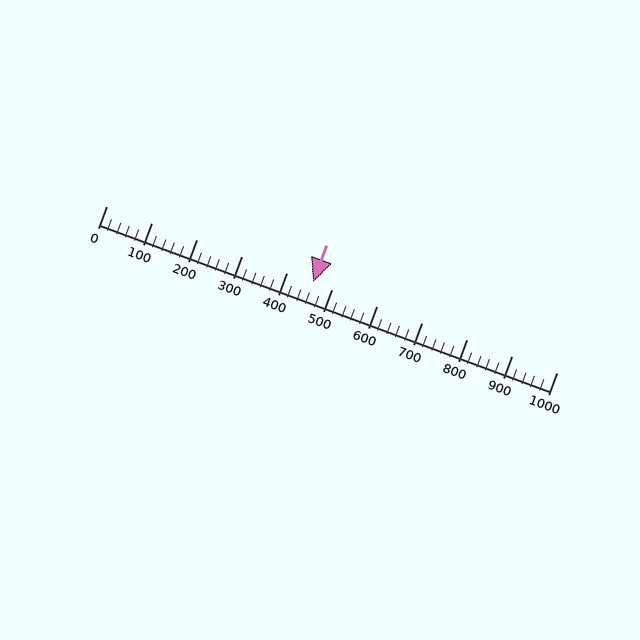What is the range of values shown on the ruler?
The ruler shows values from 0 to 1000.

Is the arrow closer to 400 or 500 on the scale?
The arrow is closer to 500.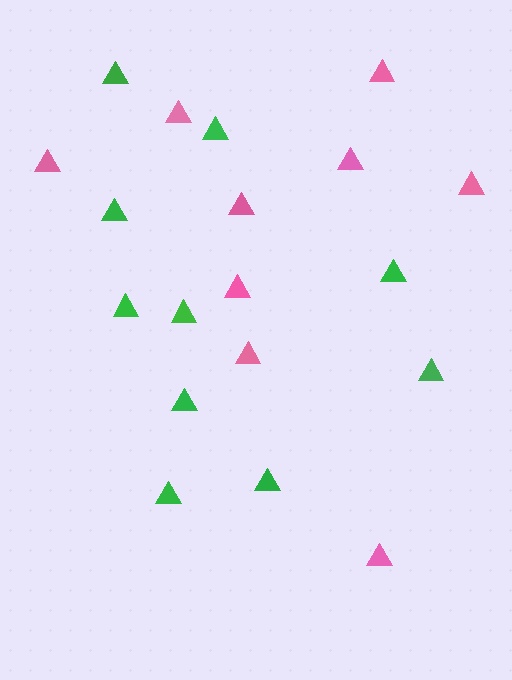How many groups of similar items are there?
There are 2 groups: one group of green triangles (10) and one group of pink triangles (9).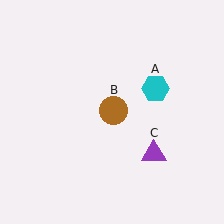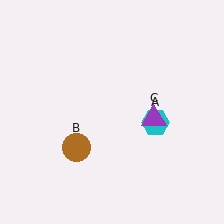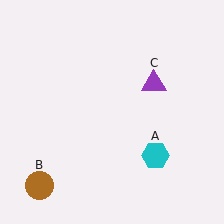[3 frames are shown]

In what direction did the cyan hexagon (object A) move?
The cyan hexagon (object A) moved down.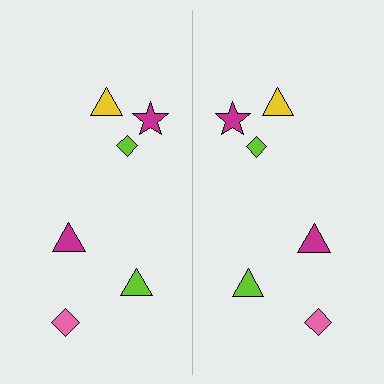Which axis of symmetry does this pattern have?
The pattern has a vertical axis of symmetry running through the center of the image.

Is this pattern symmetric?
Yes, this pattern has bilateral (reflection) symmetry.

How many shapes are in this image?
There are 12 shapes in this image.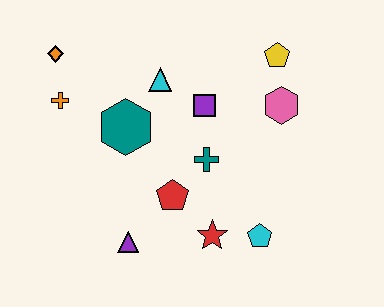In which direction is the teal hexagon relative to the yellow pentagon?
The teal hexagon is to the left of the yellow pentagon.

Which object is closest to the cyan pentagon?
The red star is closest to the cyan pentagon.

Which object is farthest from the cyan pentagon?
The orange diamond is farthest from the cyan pentagon.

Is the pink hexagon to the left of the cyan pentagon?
No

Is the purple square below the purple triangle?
No